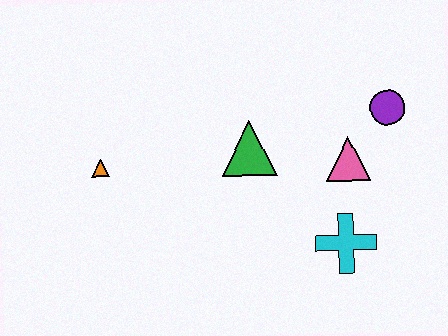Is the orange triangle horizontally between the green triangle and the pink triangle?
No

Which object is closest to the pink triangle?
The purple circle is closest to the pink triangle.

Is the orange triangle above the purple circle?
No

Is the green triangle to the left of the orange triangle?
No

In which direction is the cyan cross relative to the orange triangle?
The cyan cross is to the right of the orange triangle.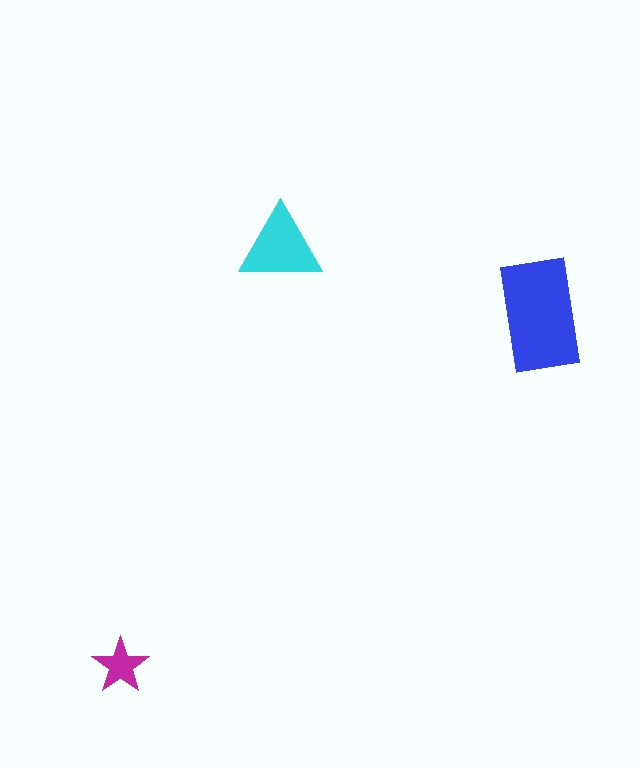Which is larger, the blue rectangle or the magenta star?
The blue rectangle.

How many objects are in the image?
There are 3 objects in the image.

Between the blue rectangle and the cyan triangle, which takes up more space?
The blue rectangle.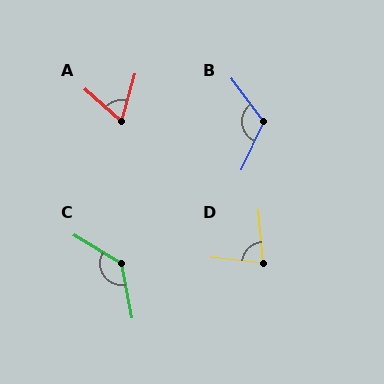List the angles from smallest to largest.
A (64°), D (79°), B (118°), C (132°).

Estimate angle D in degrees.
Approximately 79 degrees.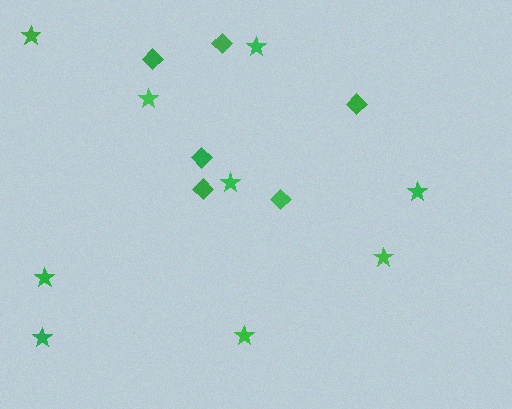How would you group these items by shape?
There are 2 groups: one group of stars (9) and one group of diamonds (6).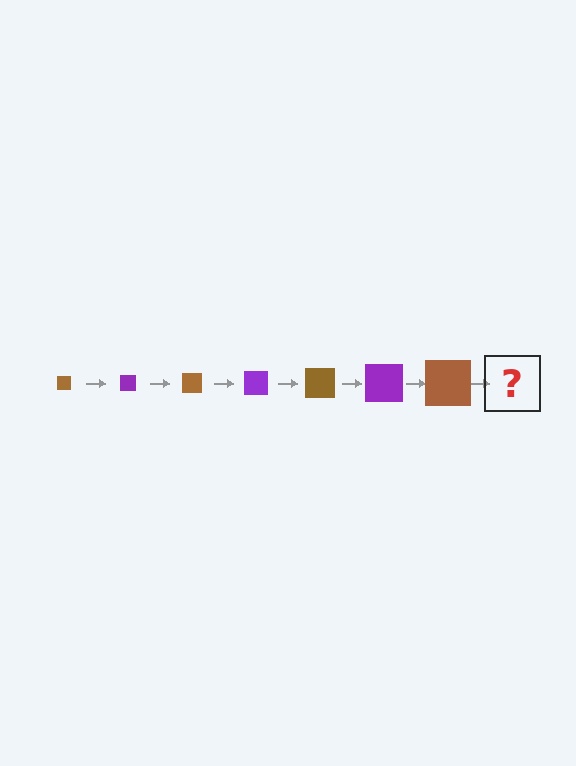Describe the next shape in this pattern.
It should be a purple square, larger than the previous one.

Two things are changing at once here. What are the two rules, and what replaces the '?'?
The two rules are that the square grows larger each step and the color cycles through brown and purple. The '?' should be a purple square, larger than the previous one.